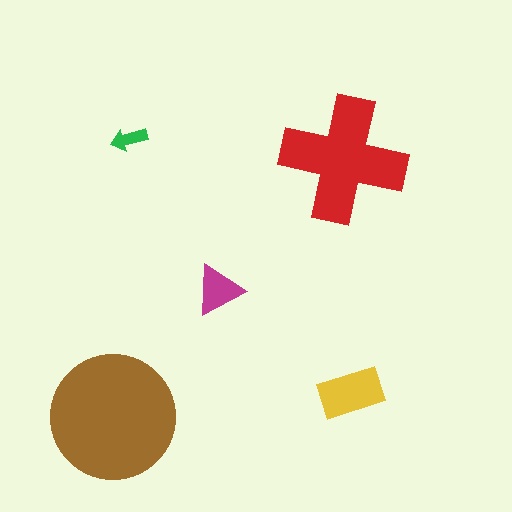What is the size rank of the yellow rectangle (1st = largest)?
3rd.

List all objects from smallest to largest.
The green arrow, the magenta triangle, the yellow rectangle, the red cross, the brown circle.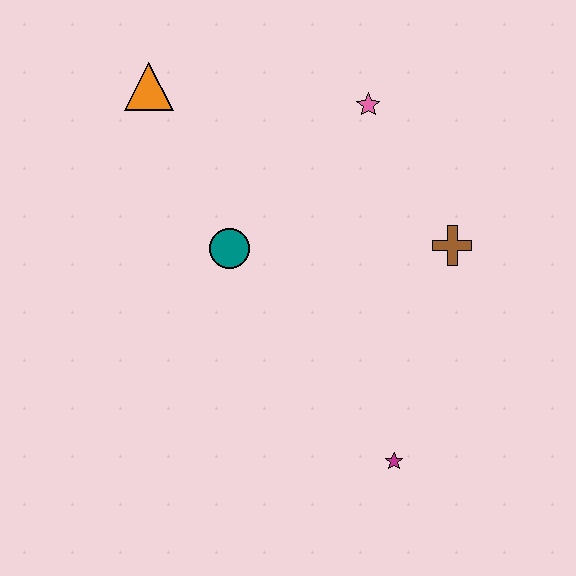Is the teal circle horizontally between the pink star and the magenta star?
No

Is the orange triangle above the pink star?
Yes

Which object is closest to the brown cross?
The pink star is closest to the brown cross.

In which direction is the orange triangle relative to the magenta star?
The orange triangle is above the magenta star.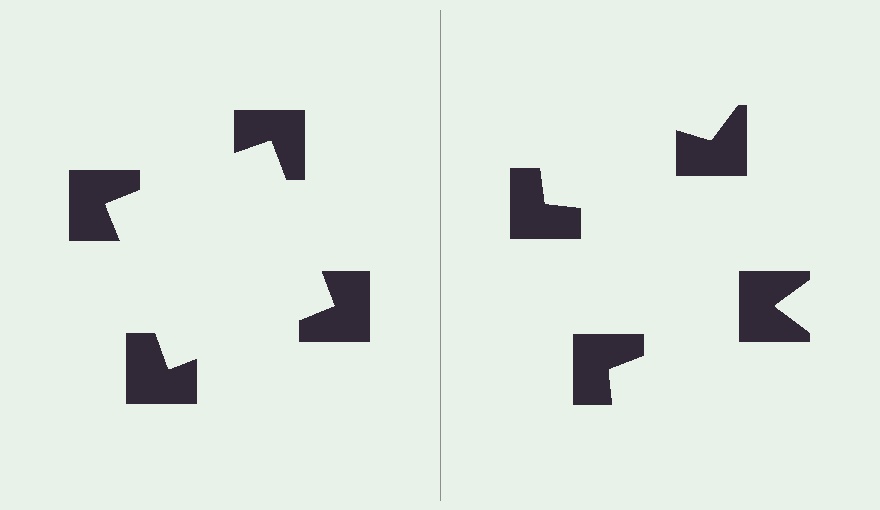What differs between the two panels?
The notched squares are positioned identically on both sides; only the wedge orientations differ. On the left they align to a square; on the right they are misaligned.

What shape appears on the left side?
An illusory square.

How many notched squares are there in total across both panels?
8 — 4 on each side.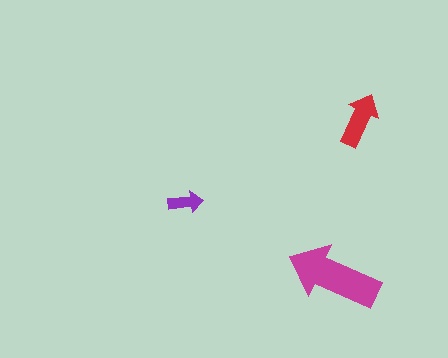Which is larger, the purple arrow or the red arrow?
The red one.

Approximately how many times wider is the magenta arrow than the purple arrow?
About 2.5 times wider.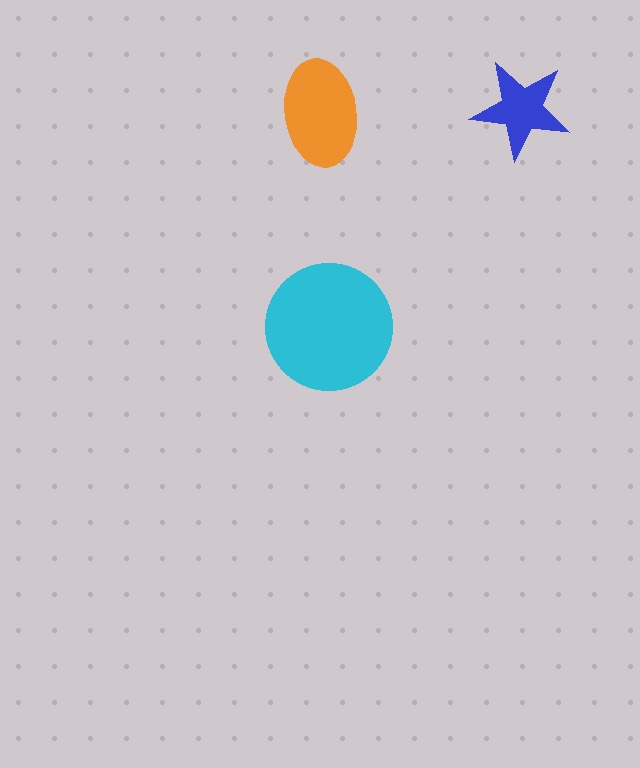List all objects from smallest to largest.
The blue star, the orange ellipse, the cyan circle.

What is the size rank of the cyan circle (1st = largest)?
1st.